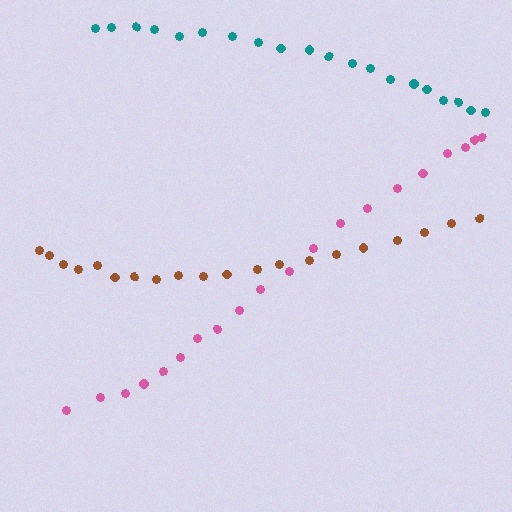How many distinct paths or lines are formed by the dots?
There are 3 distinct paths.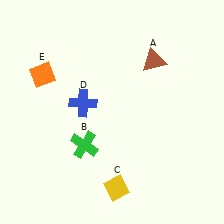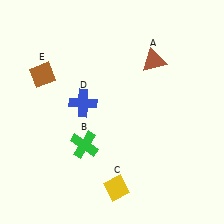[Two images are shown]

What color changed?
The diamond (E) changed from orange in Image 1 to brown in Image 2.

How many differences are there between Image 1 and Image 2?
There is 1 difference between the two images.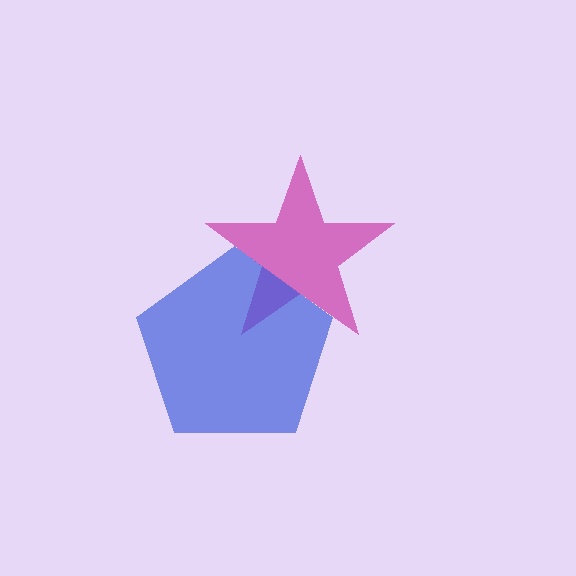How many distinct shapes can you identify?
There are 2 distinct shapes: a magenta star, a blue pentagon.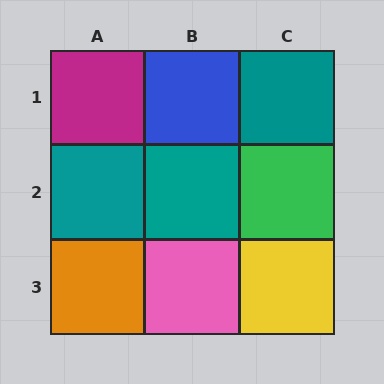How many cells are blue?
1 cell is blue.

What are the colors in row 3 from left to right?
Orange, pink, yellow.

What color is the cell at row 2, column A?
Teal.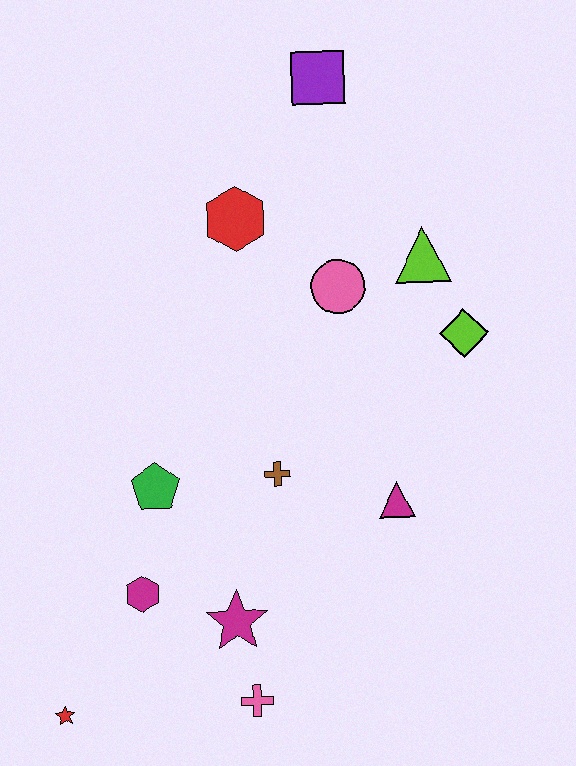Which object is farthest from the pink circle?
The red star is farthest from the pink circle.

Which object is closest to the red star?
The magenta hexagon is closest to the red star.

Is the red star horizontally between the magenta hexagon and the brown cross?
No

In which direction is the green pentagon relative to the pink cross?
The green pentagon is above the pink cross.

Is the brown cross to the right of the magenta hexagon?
Yes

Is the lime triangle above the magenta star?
Yes